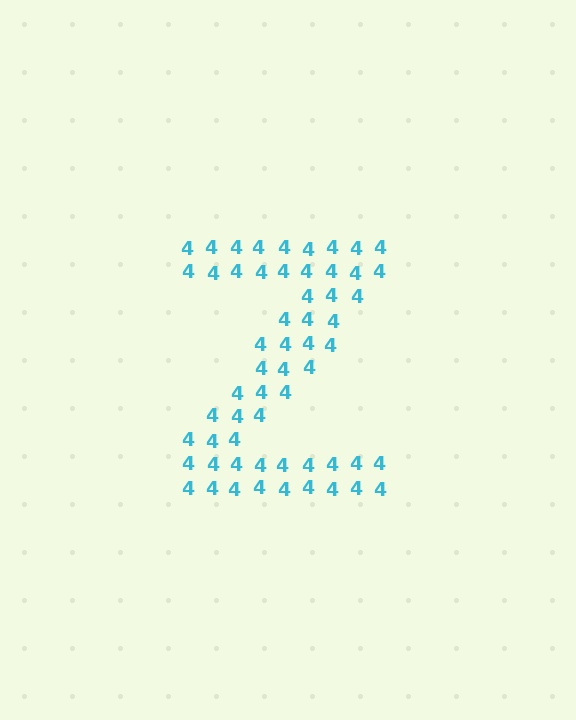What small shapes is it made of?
It is made of small digit 4's.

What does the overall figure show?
The overall figure shows the letter Z.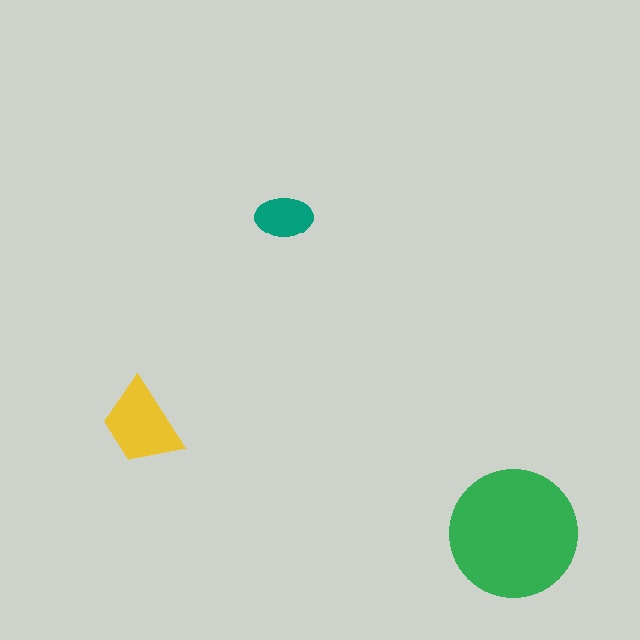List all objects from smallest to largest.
The teal ellipse, the yellow trapezoid, the green circle.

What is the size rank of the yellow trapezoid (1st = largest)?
2nd.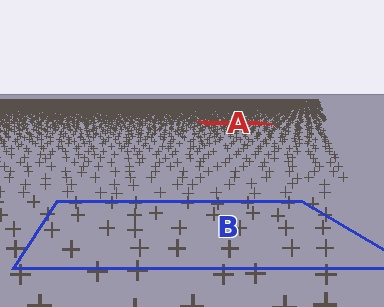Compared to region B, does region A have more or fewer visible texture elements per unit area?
Region A has more texture elements per unit area — they are packed more densely because it is farther away.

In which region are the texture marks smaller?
The texture marks are smaller in region A, because it is farther away.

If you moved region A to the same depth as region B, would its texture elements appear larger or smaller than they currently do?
They would appear larger. At a closer depth, the same texture elements are projected at a bigger on-screen size.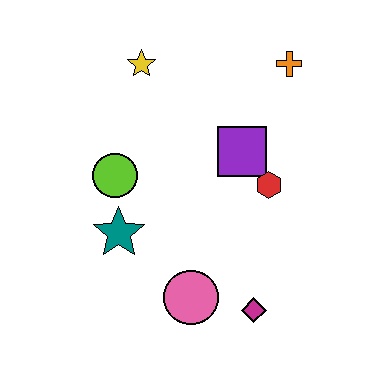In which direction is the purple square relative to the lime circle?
The purple square is to the right of the lime circle.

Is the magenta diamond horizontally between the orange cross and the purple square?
Yes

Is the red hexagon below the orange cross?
Yes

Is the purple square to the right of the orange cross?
No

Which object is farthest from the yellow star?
The magenta diamond is farthest from the yellow star.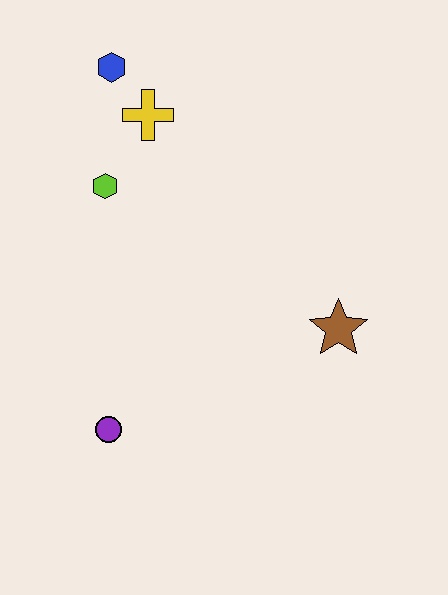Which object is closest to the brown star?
The purple circle is closest to the brown star.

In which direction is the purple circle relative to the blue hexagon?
The purple circle is below the blue hexagon.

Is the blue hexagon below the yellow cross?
No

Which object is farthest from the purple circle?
The blue hexagon is farthest from the purple circle.